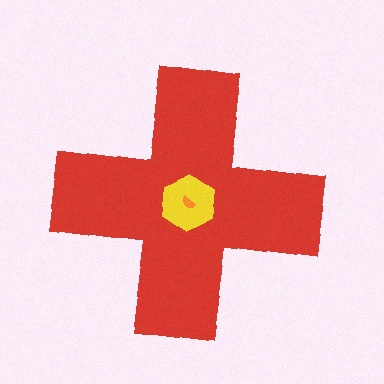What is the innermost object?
The orange semicircle.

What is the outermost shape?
The red cross.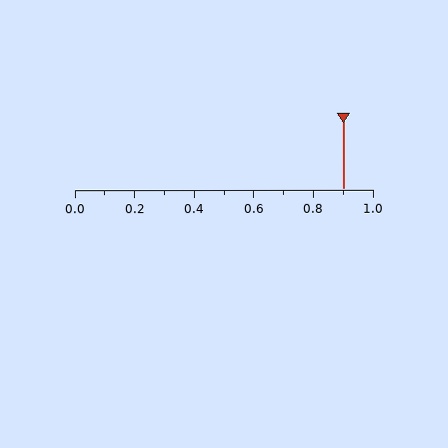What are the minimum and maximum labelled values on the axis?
The axis runs from 0.0 to 1.0.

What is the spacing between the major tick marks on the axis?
The major ticks are spaced 0.2 apart.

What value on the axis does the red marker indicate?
The marker indicates approximately 0.9.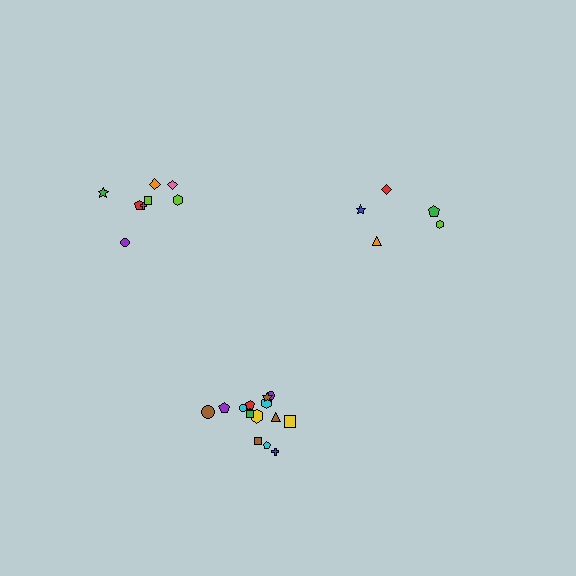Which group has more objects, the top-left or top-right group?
The top-left group.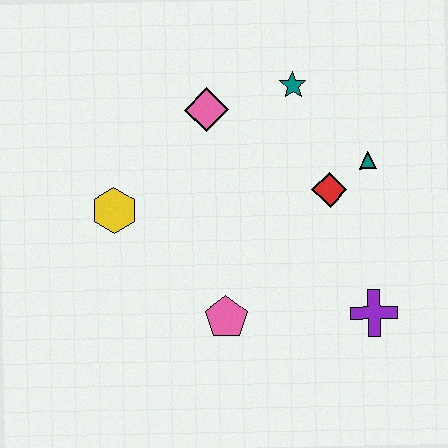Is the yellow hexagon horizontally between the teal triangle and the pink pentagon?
No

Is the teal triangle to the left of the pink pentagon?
No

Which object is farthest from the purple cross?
The yellow hexagon is farthest from the purple cross.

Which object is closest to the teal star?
The pink diamond is closest to the teal star.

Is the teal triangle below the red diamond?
No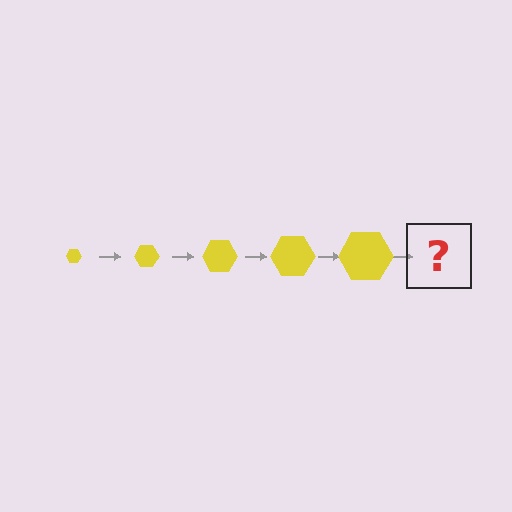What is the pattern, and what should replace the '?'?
The pattern is that the hexagon gets progressively larger each step. The '?' should be a yellow hexagon, larger than the previous one.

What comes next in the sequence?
The next element should be a yellow hexagon, larger than the previous one.